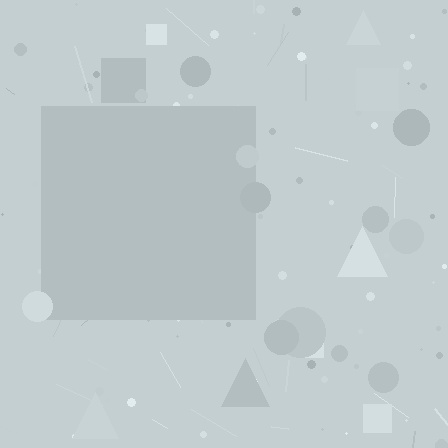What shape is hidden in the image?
A square is hidden in the image.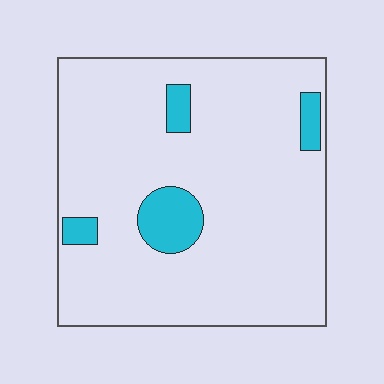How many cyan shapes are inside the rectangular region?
4.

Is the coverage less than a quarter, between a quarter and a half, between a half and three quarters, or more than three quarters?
Less than a quarter.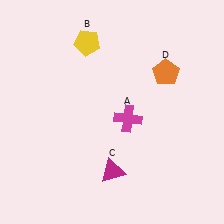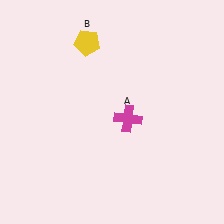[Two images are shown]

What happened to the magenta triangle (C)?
The magenta triangle (C) was removed in Image 2. It was in the bottom-right area of Image 1.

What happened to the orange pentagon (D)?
The orange pentagon (D) was removed in Image 2. It was in the top-right area of Image 1.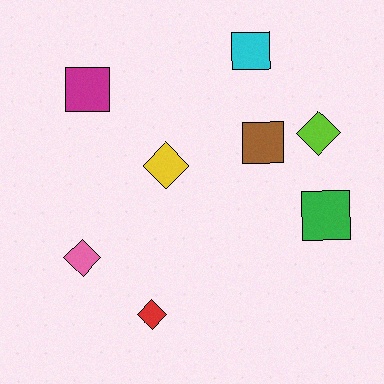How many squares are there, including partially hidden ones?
There are 4 squares.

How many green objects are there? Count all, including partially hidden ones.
There is 1 green object.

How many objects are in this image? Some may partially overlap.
There are 8 objects.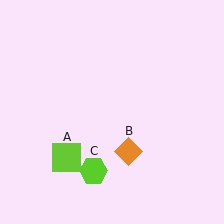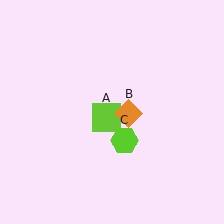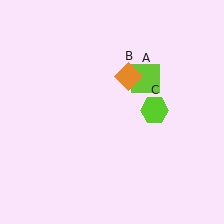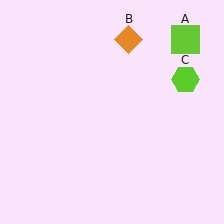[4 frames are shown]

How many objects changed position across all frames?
3 objects changed position: lime square (object A), orange diamond (object B), lime hexagon (object C).